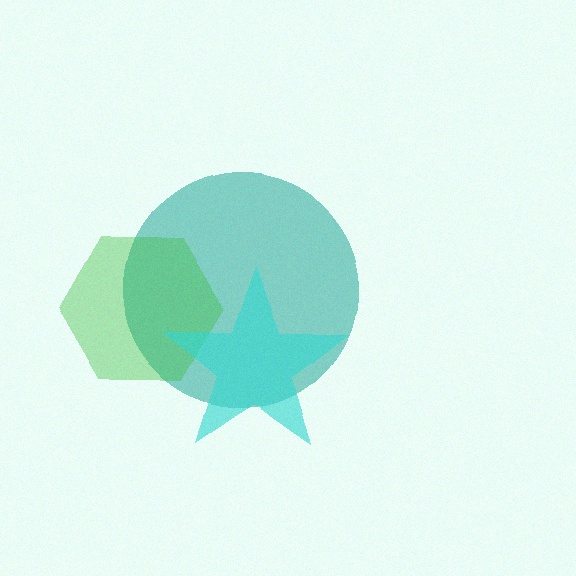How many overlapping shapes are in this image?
There are 3 overlapping shapes in the image.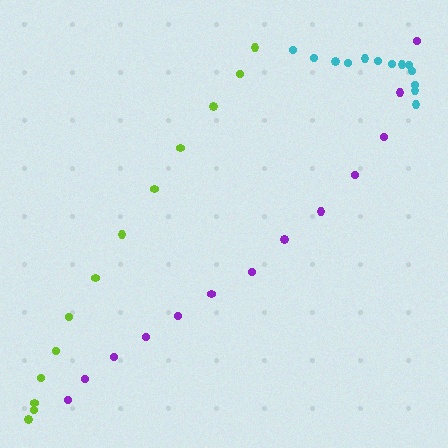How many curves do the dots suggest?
There are 3 distinct paths.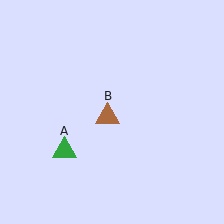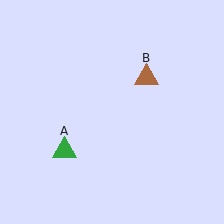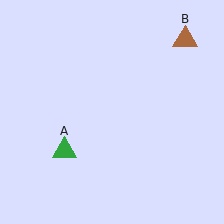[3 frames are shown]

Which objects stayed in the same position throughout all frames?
Green triangle (object A) remained stationary.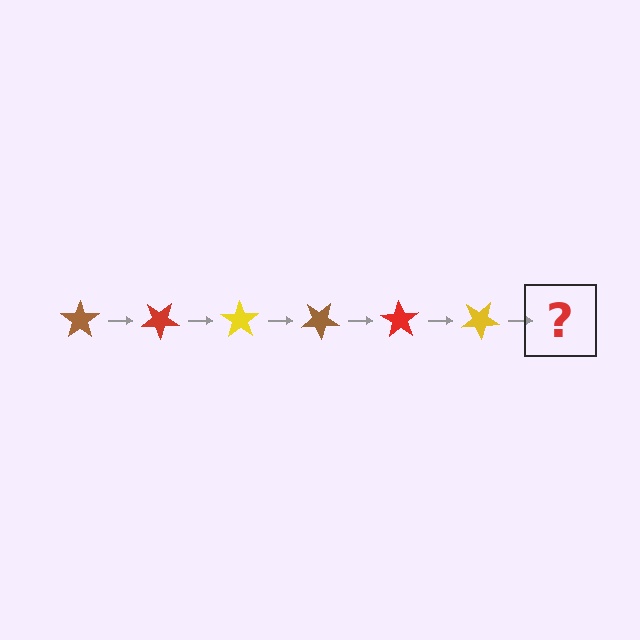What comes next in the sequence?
The next element should be a brown star, rotated 210 degrees from the start.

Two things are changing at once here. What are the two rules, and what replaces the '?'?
The two rules are that it rotates 35 degrees each step and the color cycles through brown, red, and yellow. The '?' should be a brown star, rotated 210 degrees from the start.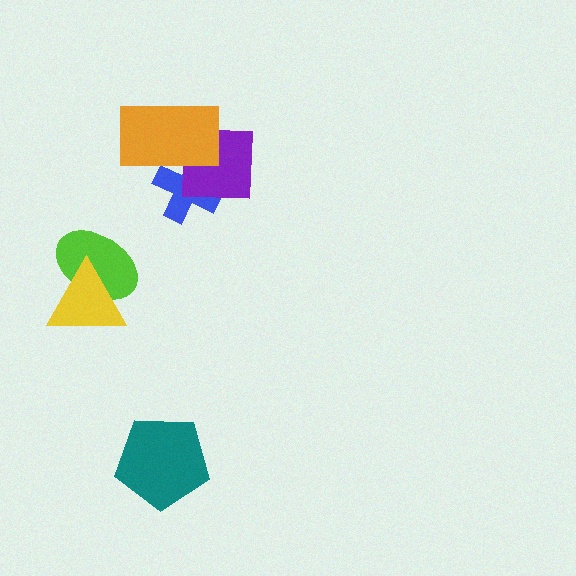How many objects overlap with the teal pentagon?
0 objects overlap with the teal pentagon.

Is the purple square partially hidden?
Yes, it is partially covered by another shape.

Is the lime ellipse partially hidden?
Yes, it is partially covered by another shape.